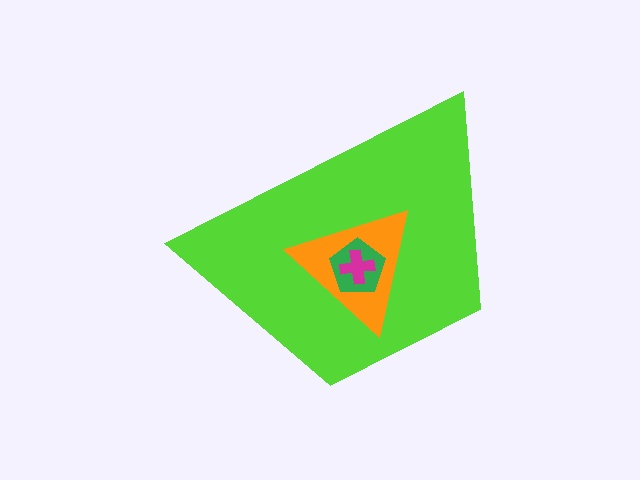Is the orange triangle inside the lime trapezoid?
Yes.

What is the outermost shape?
The lime trapezoid.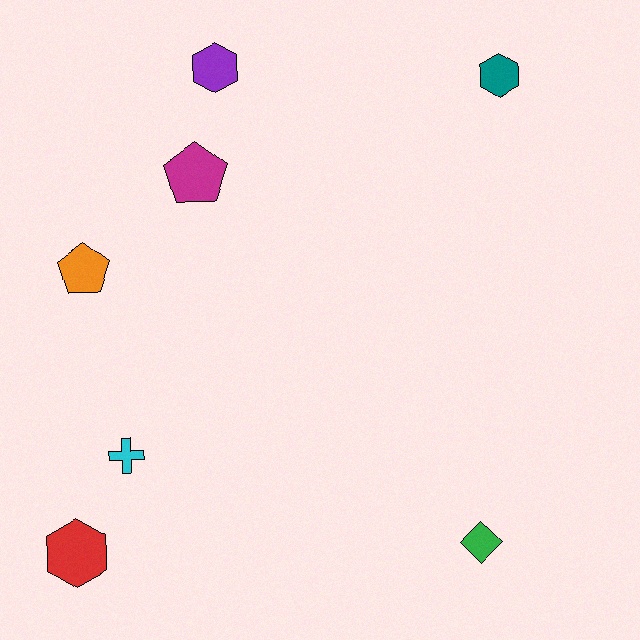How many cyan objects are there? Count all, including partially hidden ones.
There is 1 cyan object.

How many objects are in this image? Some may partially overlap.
There are 7 objects.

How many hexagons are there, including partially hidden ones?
There are 3 hexagons.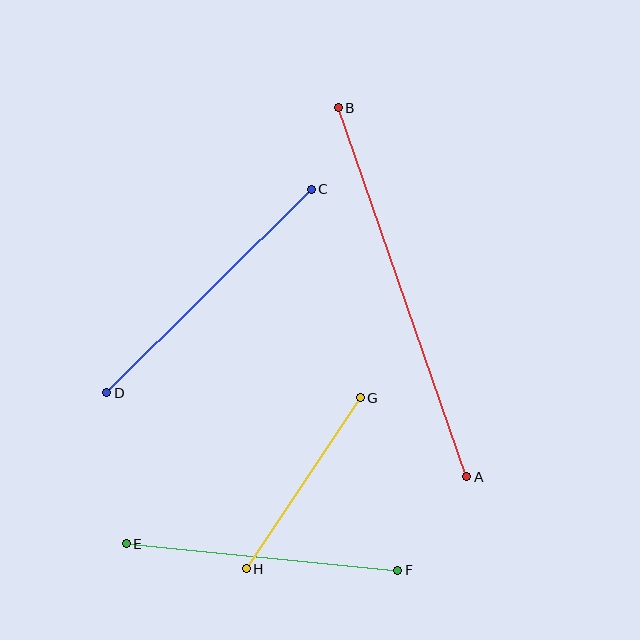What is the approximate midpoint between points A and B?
The midpoint is at approximately (402, 292) pixels.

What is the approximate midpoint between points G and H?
The midpoint is at approximately (303, 483) pixels.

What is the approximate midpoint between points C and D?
The midpoint is at approximately (209, 291) pixels.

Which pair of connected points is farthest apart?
Points A and B are farthest apart.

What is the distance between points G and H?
The distance is approximately 206 pixels.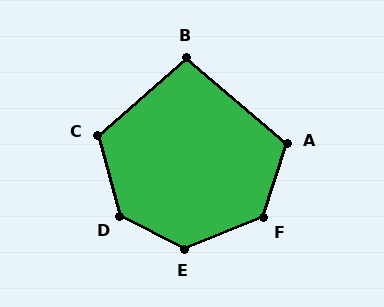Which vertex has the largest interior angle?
D, at approximately 132 degrees.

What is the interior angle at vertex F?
Approximately 130 degrees (obtuse).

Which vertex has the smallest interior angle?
B, at approximately 98 degrees.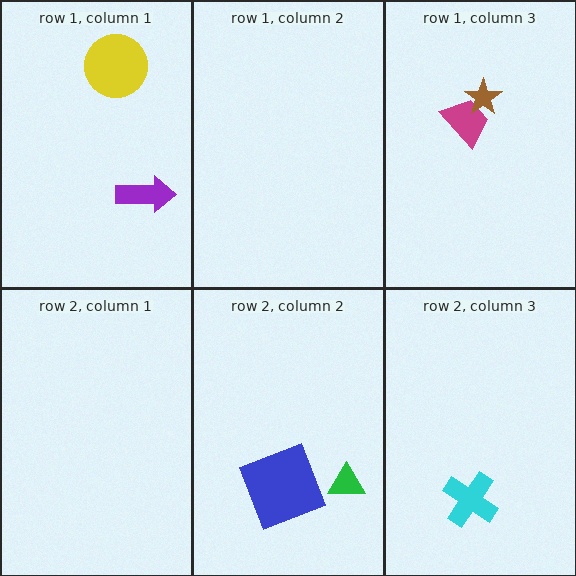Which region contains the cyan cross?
The row 2, column 3 region.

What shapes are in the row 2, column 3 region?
The cyan cross.